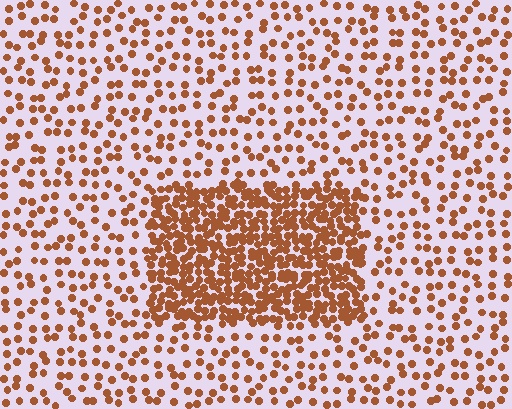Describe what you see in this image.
The image contains small brown elements arranged at two different densities. A rectangle-shaped region is visible where the elements are more densely packed than the surrounding area.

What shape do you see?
I see a rectangle.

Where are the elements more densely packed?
The elements are more densely packed inside the rectangle boundary.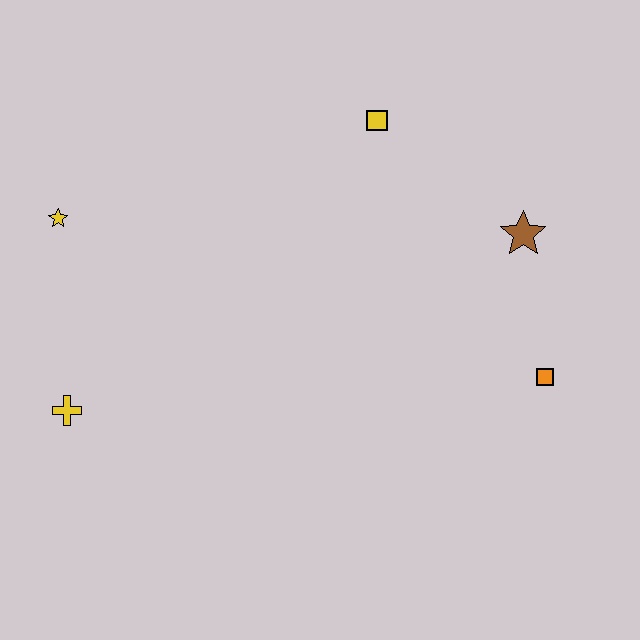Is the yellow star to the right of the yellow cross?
No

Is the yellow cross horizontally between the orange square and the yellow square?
No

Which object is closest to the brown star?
The orange square is closest to the brown star.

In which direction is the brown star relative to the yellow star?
The brown star is to the right of the yellow star.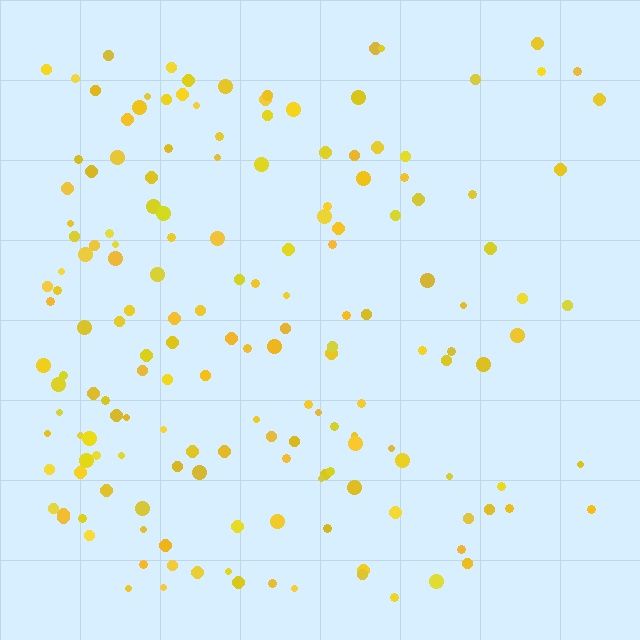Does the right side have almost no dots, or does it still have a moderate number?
Still a moderate number, just noticeably fewer than the left.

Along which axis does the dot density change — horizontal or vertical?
Horizontal.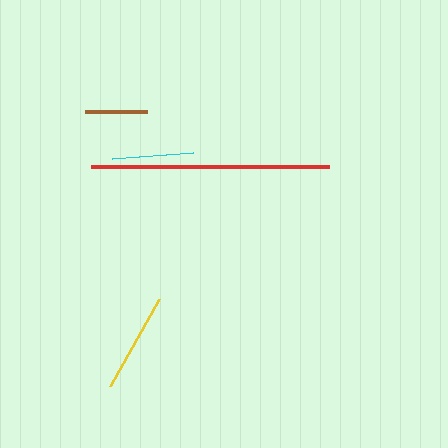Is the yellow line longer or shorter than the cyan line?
The yellow line is longer than the cyan line.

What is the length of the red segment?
The red segment is approximately 238 pixels long.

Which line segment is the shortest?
The brown line is the shortest at approximately 62 pixels.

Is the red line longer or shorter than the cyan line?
The red line is longer than the cyan line.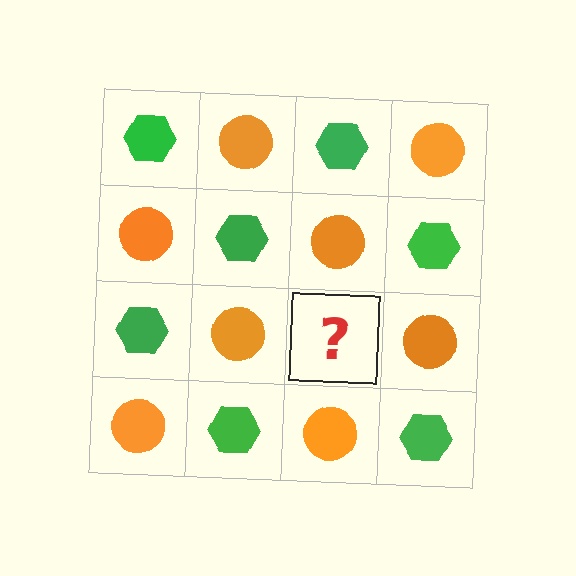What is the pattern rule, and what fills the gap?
The rule is that it alternates green hexagon and orange circle in a checkerboard pattern. The gap should be filled with a green hexagon.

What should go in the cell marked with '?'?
The missing cell should contain a green hexagon.